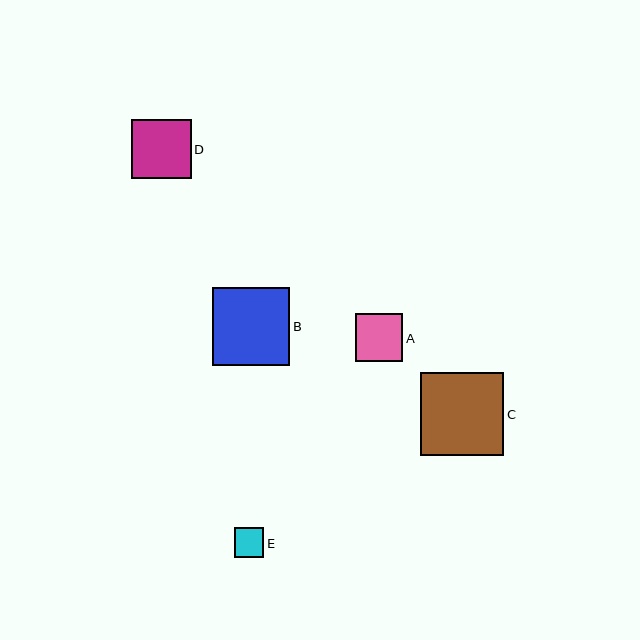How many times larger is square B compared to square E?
Square B is approximately 2.7 times the size of square E.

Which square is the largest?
Square C is the largest with a size of approximately 83 pixels.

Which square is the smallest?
Square E is the smallest with a size of approximately 29 pixels.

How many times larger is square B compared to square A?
Square B is approximately 1.6 times the size of square A.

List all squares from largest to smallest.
From largest to smallest: C, B, D, A, E.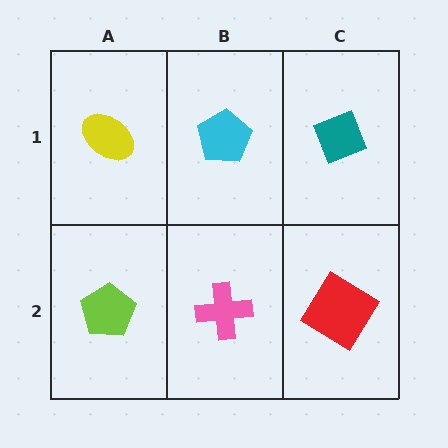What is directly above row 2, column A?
A yellow ellipse.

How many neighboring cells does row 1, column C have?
2.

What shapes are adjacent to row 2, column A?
A yellow ellipse (row 1, column A), a pink cross (row 2, column B).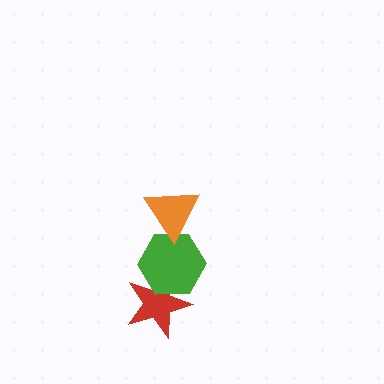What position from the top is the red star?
The red star is 3rd from the top.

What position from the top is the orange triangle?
The orange triangle is 1st from the top.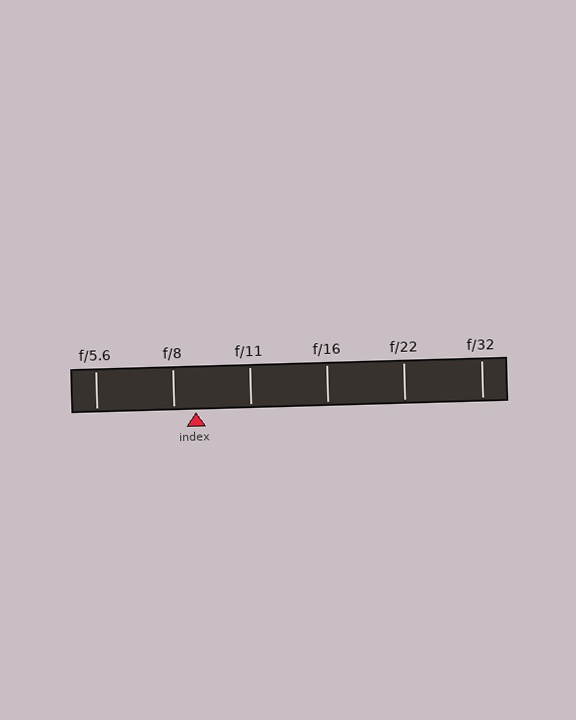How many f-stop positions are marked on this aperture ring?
There are 6 f-stop positions marked.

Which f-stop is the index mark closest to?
The index mark is closest to f/8.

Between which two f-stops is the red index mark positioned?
The index mark is between f/8 and f/11.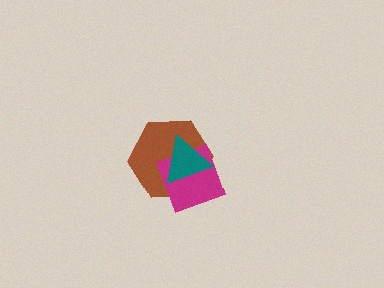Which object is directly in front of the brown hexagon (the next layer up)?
The magenta diamond is directly in front of the brown hexagon.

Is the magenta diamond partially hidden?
Yes, it is partially covered by another shape.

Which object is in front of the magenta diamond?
The teal triangle is in front of the magenta diamond.